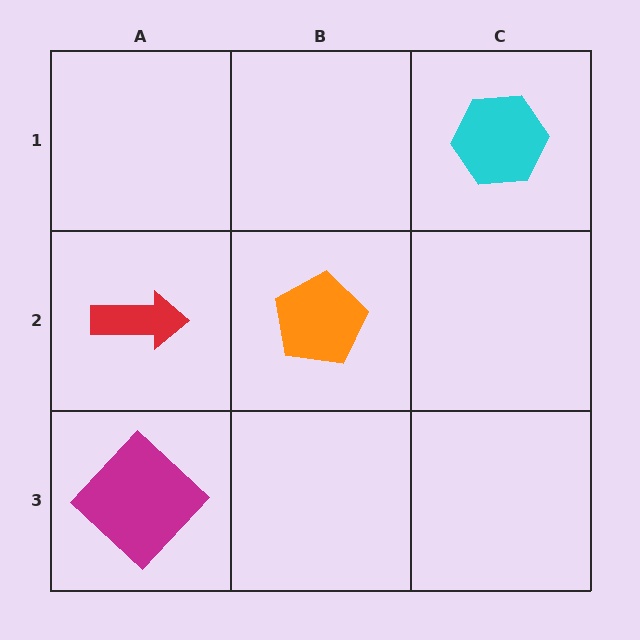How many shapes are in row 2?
2 shapes.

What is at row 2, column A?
A red arrow.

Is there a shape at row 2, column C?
No, that cell is empty.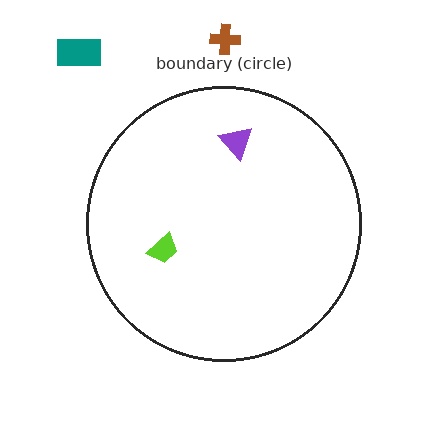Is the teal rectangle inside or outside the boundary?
Outside.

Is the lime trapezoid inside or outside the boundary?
Inside.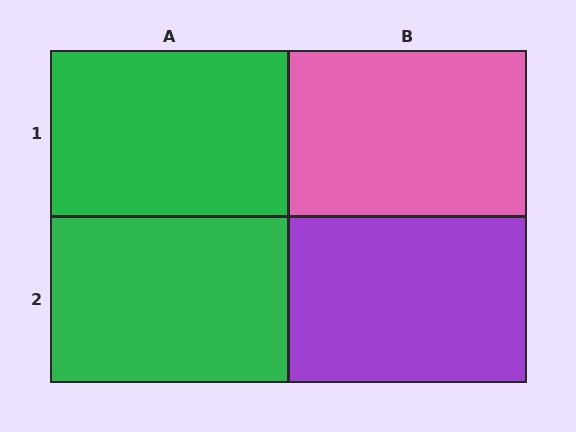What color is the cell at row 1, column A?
Green.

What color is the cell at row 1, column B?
Pink.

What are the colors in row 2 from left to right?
Green, purple.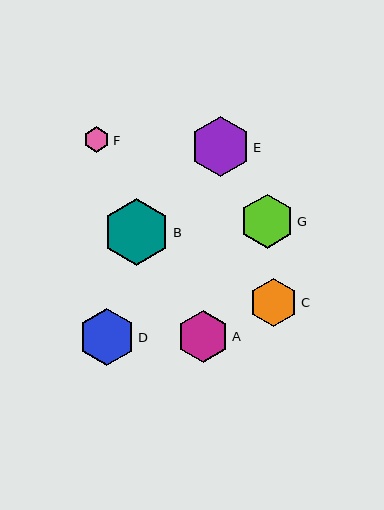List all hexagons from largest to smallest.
From largest to smallest: B, E, D, G, A, C, F.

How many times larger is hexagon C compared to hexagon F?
Hexagon C is approximately 1.9 times the size of hexagon F.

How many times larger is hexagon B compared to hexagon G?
Hexagon B is approximately 1.2 times the size of hexagon G.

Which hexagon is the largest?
Hexagon B is the largest with a size of approximately 66 pixels.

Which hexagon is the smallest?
Hexagon F is the smallest with a size of approximately 26 pixels.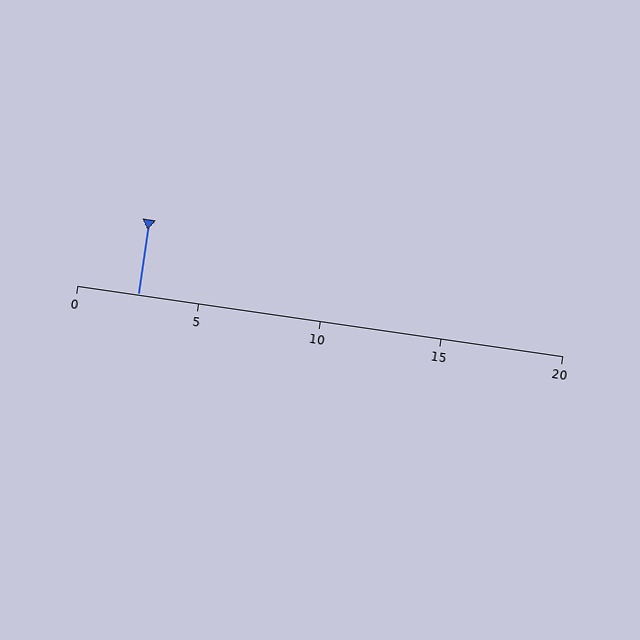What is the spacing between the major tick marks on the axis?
The major ticks are spaced 5 apart.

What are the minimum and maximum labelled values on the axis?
The axis runs from 0 to 20.